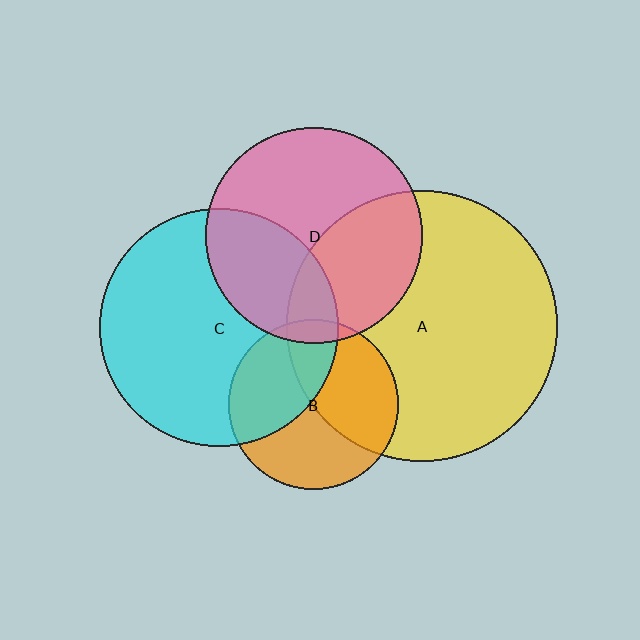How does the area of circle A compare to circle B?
Approximately 2.5 times.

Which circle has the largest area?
Circle A (yellow).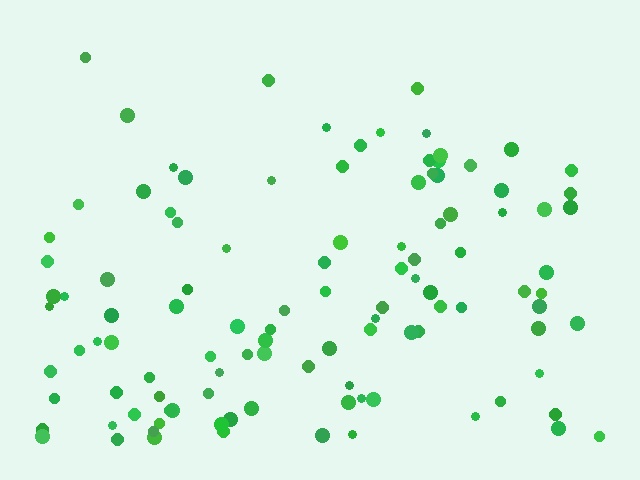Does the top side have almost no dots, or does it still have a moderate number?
Still a moderate number, just noticeably fewer than the bottom.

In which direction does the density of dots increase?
From top to bottom, with the bottom side densest.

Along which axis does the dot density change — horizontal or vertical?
Vertical.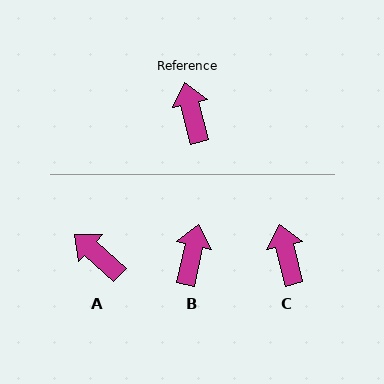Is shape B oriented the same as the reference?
No, it is off by about 26 degrees.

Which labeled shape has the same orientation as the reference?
C.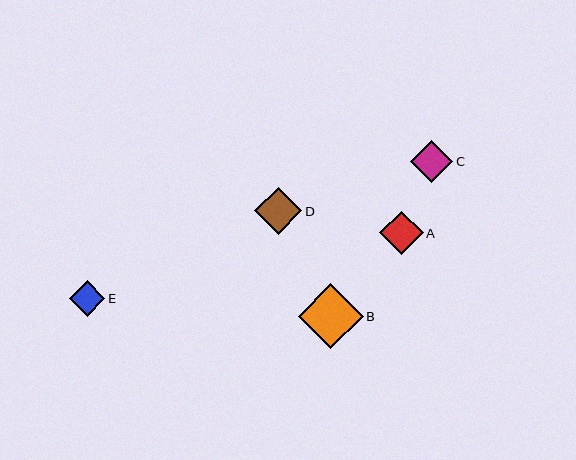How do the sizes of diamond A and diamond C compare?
Diamond A and diamond C are approximately the same size.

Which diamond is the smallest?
Diamond E is the smallest with a size of approximately 36 pixels.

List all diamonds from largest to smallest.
From largest to smallest: B, D, A, C, E.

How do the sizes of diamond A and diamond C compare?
Diamond A and diamond C are approximately the same size.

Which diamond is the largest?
Diamond B is the largest with a size of approximately 65 pixels.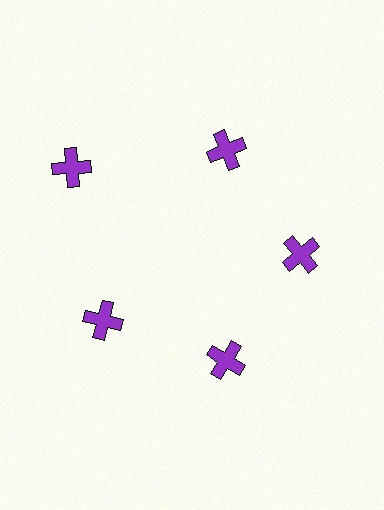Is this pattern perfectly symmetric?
No. The 5 purple crosses are arranged in a ring, but one element near the 10 o'clock position is pushed outward from the center, breaking the 5-fold rotational symmetry.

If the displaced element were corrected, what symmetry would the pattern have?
It would have 5-fold rotational symmetry — the pattern would map onto itself every 72 degrees.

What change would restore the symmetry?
The symmetry would be restored by moving it inward, back onto the ring so that all 5 crosses sit at equal angles and equal distance from the center.